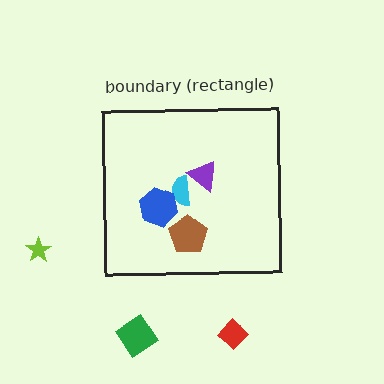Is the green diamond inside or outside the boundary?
Outside.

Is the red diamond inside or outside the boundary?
Outside.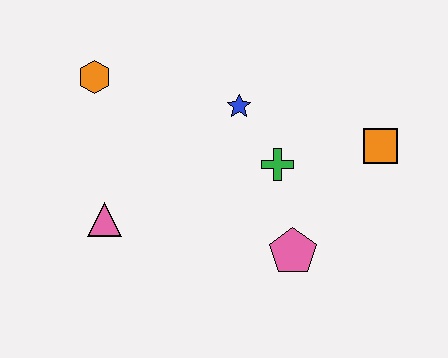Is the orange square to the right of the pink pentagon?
Yes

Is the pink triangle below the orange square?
Yes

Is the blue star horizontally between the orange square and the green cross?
No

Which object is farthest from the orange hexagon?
The orange square is farthest from the orange hexagon.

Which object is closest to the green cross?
The blue star is closest to the green cross.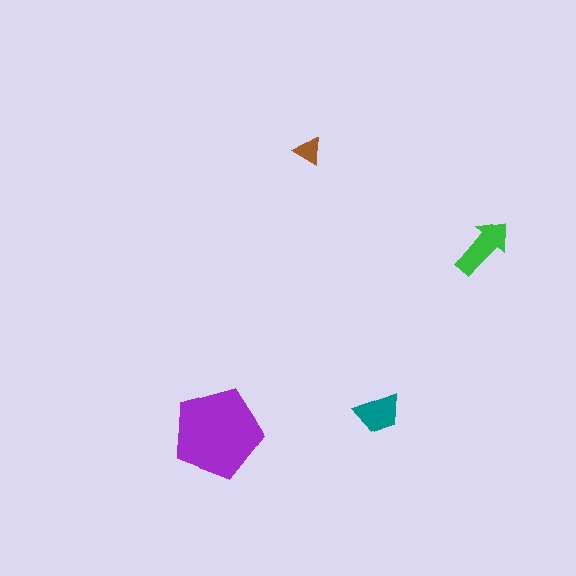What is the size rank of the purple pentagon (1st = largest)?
1st.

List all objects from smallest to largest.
The brown triangle, the teal trapezoid, the green arrow, the purple pentagon.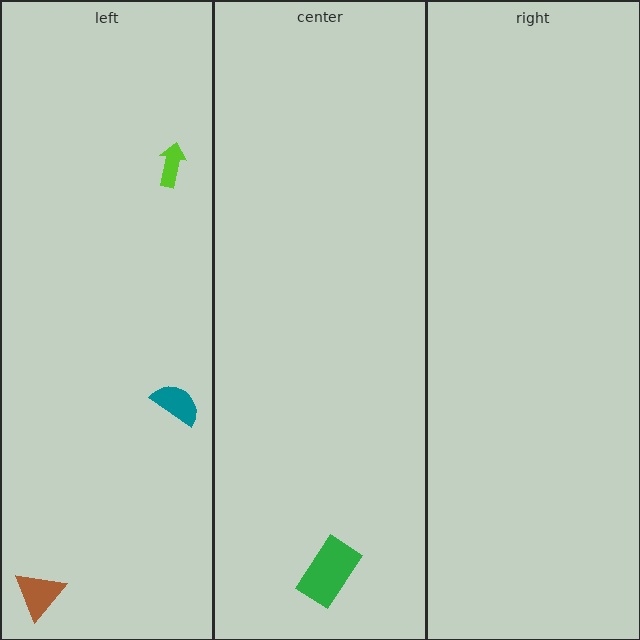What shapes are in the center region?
The green rectangle.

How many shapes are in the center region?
1.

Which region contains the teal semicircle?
The left region.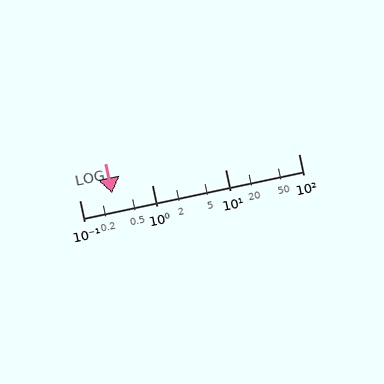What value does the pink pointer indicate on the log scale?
The pointer indicates approximately 0.28.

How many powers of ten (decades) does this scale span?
The scale spans 3 decades, from 0.1 to 100.